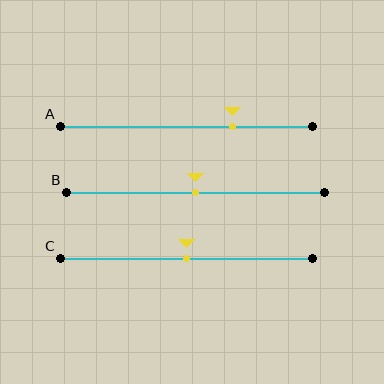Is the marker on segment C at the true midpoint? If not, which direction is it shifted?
Yes, the marker on segment C is at the true midpoint.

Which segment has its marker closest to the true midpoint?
Segment B has its marker closest to the true midpoint.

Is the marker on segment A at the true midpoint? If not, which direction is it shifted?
No, the marker on segment A is shifted to the right by about 18% of the segment length.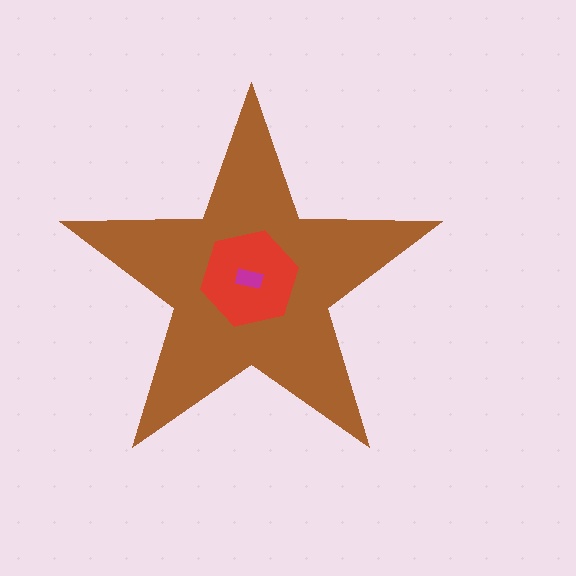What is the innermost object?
The magenta rectangle.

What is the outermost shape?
The brown star.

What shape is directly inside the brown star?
The red hexagon.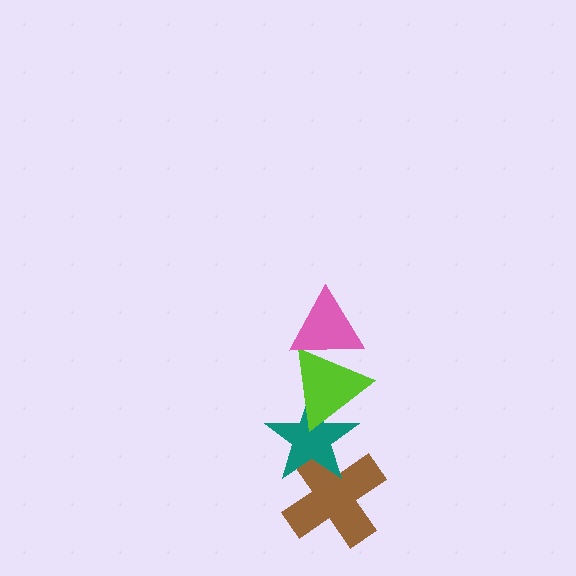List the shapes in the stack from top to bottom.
From top to bottom: the pink triangle, the lime triangle, the teal star, the brown cross.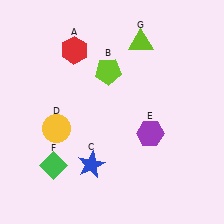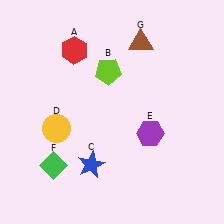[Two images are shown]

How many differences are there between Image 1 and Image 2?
There is 1 difference between the two images.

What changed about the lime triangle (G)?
In Image 1, G is lime. In Image 2, it changed to brown.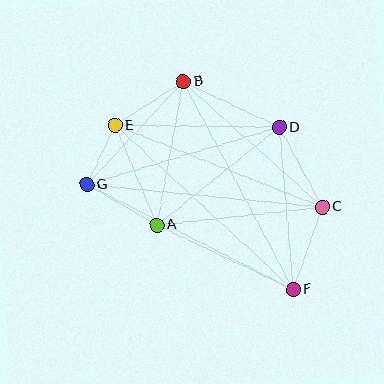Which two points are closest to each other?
Points E and G are closest to each other.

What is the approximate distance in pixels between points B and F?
The distance between B and F is approximately 235 pixels.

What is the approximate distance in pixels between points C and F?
The distance between C and F is approximately 87 pixels.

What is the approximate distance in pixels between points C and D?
The distance between C and D is approximately 90 pixels.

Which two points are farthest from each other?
Points E and F are farthest from each other.